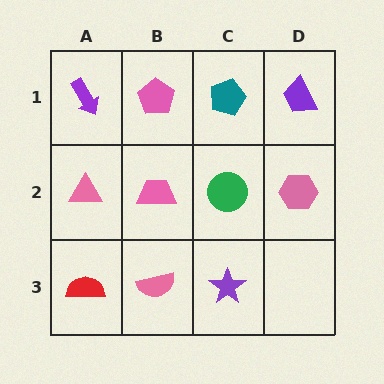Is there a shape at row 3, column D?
No, that cell is empty.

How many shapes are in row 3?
3 shapes.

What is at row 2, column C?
A green circle.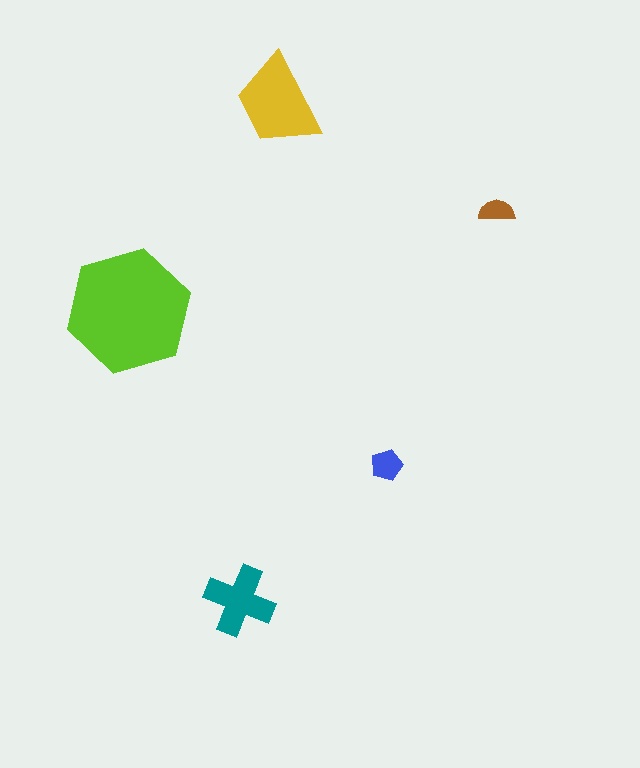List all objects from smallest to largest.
The brown semicircle, the blue pentagon, the teal cross, the yellow trapezoid, the lime hexagon.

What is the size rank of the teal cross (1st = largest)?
3rd.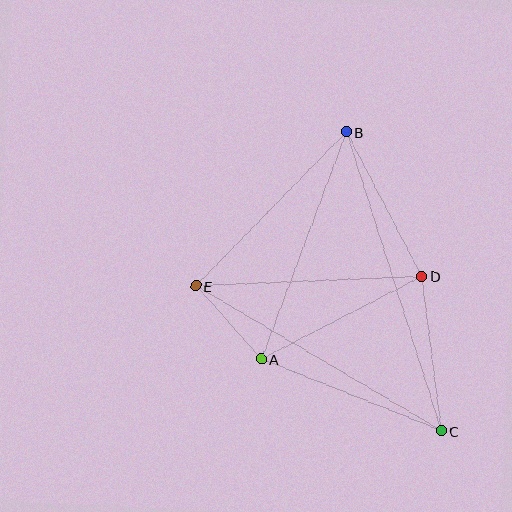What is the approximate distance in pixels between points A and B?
The distance between A and B is approximately 242 pixels.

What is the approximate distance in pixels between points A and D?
The distance between A and D is approximately 181 pixels.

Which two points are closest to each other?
Points A and E are closest to each other.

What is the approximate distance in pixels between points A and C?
The distance between A and C is approximately 194 pixels.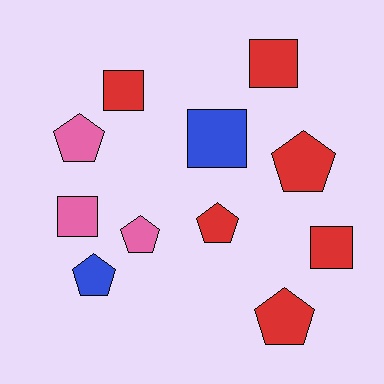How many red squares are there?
There are 3 red squares.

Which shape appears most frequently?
Pentagon, with 6 objects.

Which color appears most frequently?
Red, with 6 objects.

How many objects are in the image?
There are 11 objects.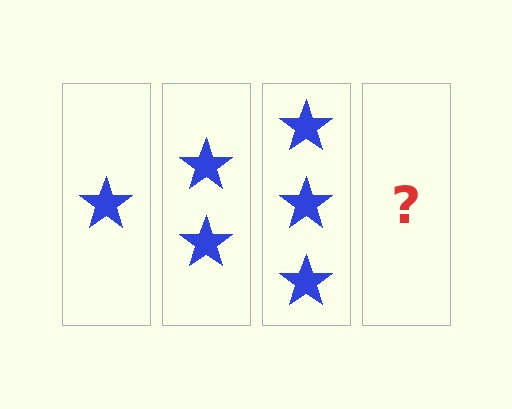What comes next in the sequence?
The next element should be 4 stars.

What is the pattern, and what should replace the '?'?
The pattern is that each step adds one more star. The '?' should be 4 stars.